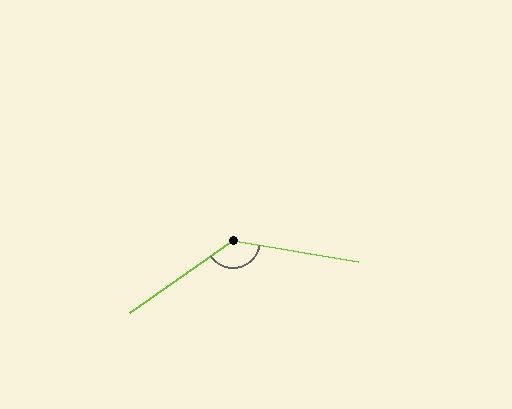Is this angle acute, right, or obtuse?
It is obtuse.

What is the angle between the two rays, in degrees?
Approximately 135 degrees.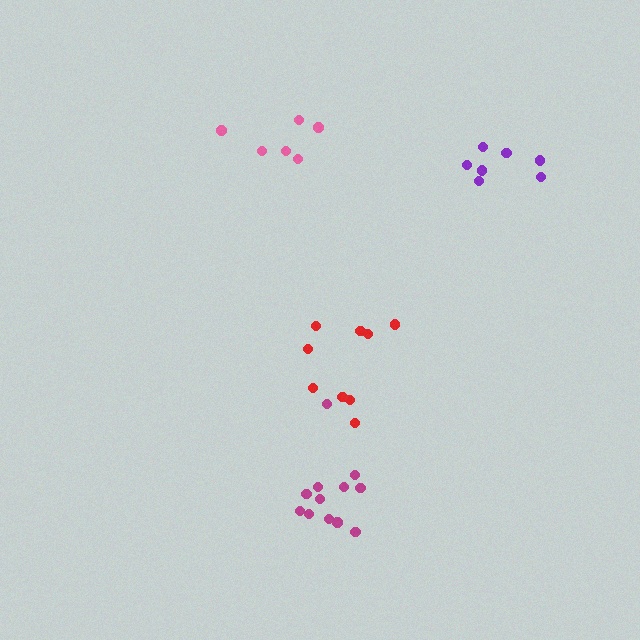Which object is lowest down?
The magenta cluster is bottommost.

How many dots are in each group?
Group 1: 6 dots, Group 2: 7 dots, Group 3: 9 dots, Group 4: 12 dots (34 total).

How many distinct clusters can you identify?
There are 4 distinct clusters.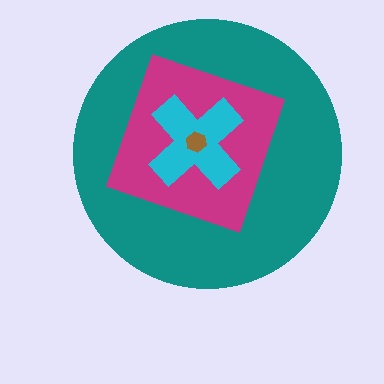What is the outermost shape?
The teal circle.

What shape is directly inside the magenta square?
The cyan cross.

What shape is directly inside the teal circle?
The magenta square.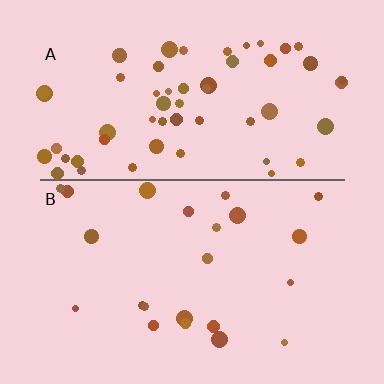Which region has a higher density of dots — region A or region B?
A (the top).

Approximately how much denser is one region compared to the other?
Approximately 2.6× — region A over region B.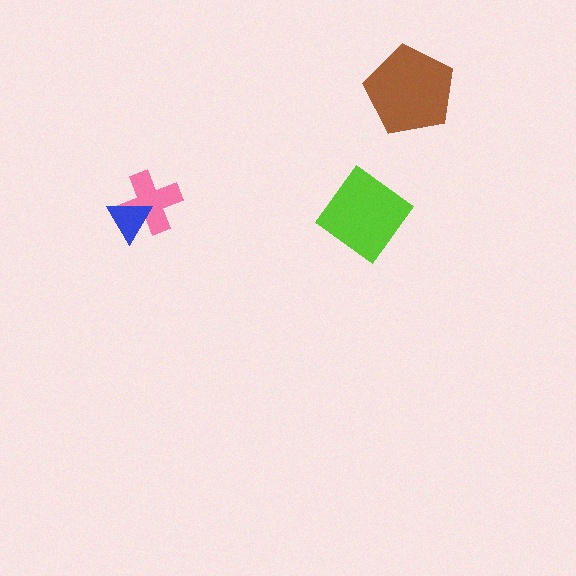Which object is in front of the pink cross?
The blue triangle is in front of the pink cross.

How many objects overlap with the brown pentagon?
0 objects overlap with the brown pentagon.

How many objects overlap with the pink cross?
1 object overlaps with the pink cross.